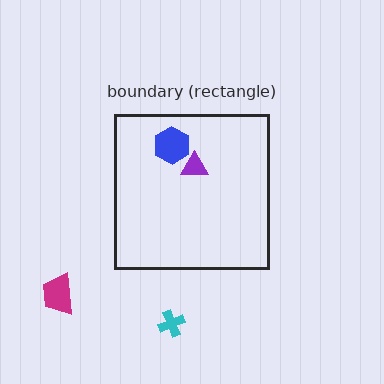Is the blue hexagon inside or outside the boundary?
Inside.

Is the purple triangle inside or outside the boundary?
Inside.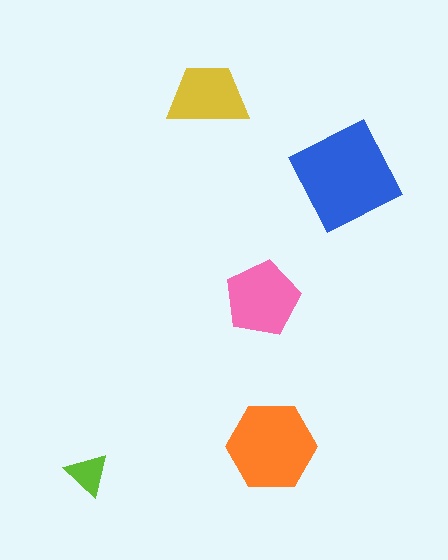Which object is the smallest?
The lime triangle.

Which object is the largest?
The blue square.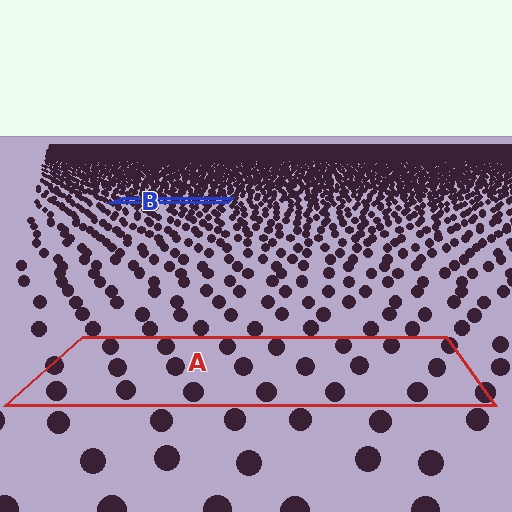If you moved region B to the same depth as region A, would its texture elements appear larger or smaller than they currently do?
They would appear larger. At a closer depth, the same texture elements are projected at a bigger on-screen size.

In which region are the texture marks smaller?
The texture marks are smaller in region B, because it is farther away.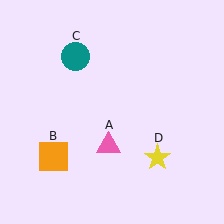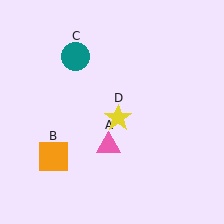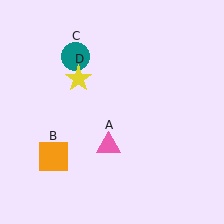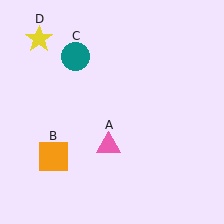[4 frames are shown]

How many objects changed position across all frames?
1 object changed position: yellow star (object D).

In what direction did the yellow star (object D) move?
The yellow star (object D) moved up and to the left.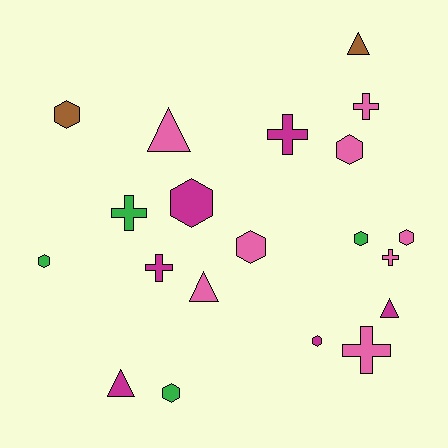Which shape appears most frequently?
Hexagon, with 9 objects.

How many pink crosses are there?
There are 3 pink crosses.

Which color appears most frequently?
Pink, with 8 objects.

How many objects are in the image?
There are 20 objects.